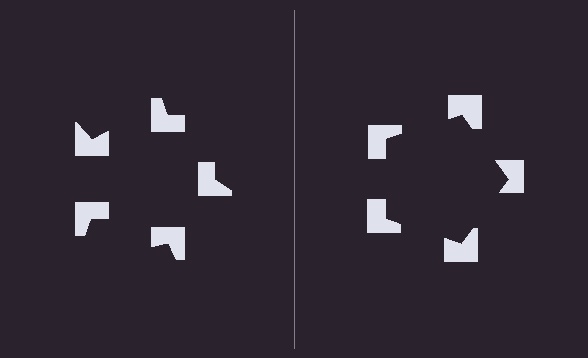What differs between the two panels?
The notched squares are positioned identically on both sides; only the wedge orientations differ. On the right they align to a pentagon; on the left they are misaligned.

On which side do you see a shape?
An illusory pentagon appears on the right side. On the left side the wedge cuts are rotated, so no coherent shape forms.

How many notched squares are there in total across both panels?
10 — 5 on each side.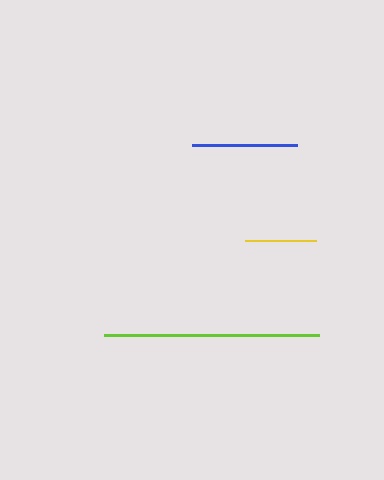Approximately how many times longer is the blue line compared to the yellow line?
The blue line is approximately 1.5 times the length of the yellow line.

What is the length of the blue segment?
The blue segment is approximately 105 pixels long.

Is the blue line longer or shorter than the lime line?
The lime line is longer than the blue line.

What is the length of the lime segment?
The lime segment is approximately 215 pixels long.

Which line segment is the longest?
The lime line is the longest at approximately 215 pixels.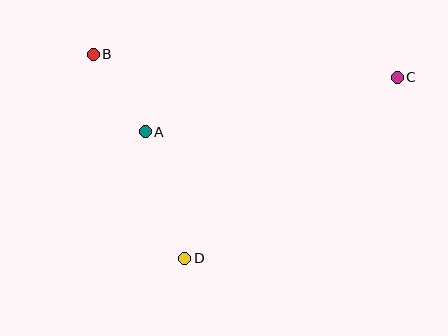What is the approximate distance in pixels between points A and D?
The distance between A and D is approximately 133 pixels.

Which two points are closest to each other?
Points A and B are closest to each other.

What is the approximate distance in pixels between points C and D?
The distance between C and D is approximately 279 pixels.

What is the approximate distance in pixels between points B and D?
The distance between B and D is approximately 224 pixels.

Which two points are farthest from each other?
Points B and C are farthest from each other.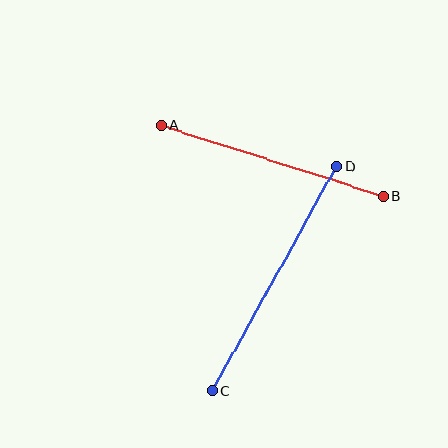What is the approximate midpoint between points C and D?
The midpoint is at approximately (274, 279) pixels.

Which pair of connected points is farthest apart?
Points C and D are farthest apart.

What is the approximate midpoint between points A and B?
The midpoint is at approximately (272, 161) pixels.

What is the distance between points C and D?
The distance is approximately 256 pixels.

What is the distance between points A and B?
The distance is approximately 233 pixels.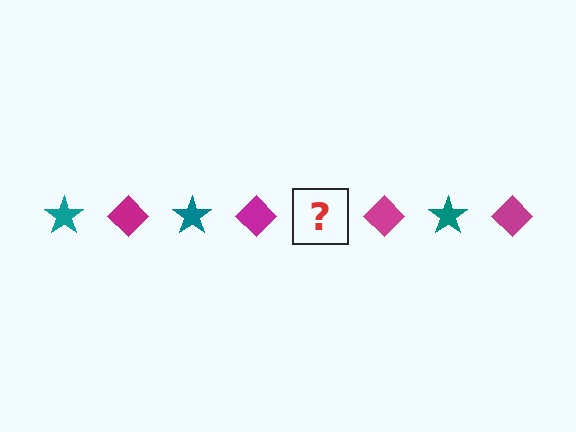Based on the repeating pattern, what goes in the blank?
The blank should be a teal star.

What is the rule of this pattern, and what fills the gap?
The rule is that the pattern alternates between teal star and magenta diamond. The gap should be filled with a teal star.